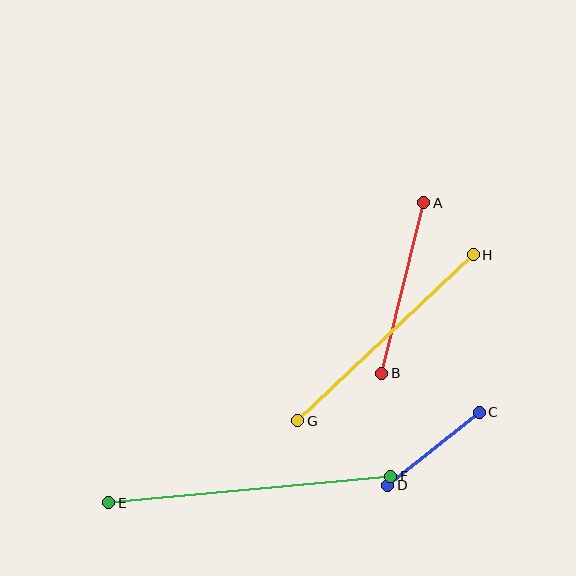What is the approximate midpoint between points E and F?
The midpoint is at approximately (250, 489) pixels.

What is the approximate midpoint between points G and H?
The midpoint is at approximately (385, 338) pixels.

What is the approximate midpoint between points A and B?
The midpoint is at approximately (403, 288) pixels.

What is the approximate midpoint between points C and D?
The midpoint is at approximately (434, 449) pixels.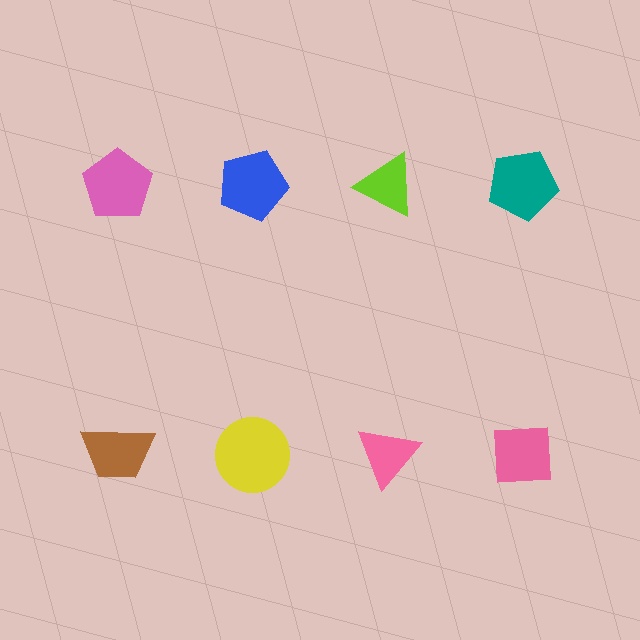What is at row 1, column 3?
A lime triangle.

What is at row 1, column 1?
A pink pentagon.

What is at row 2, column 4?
A pink square.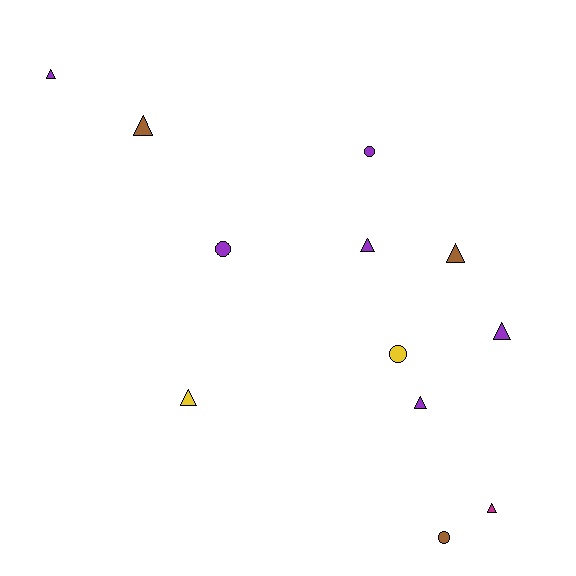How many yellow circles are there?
There is 1 yellow circle.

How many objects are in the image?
There are 12 objects.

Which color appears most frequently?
Purple, with 6 objects.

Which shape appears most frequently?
Triangle, with 8 objects.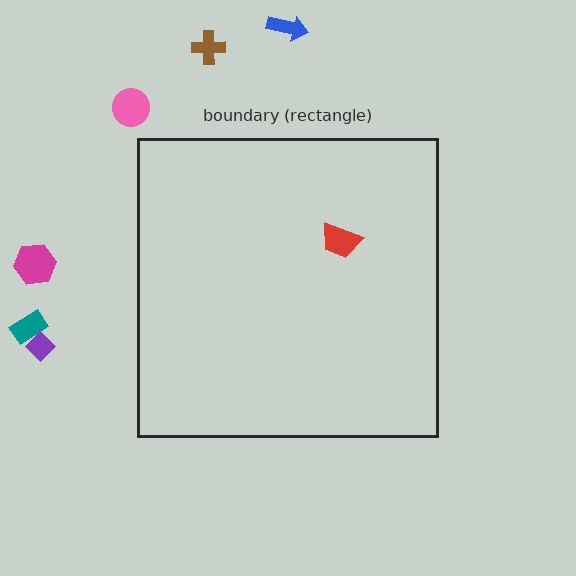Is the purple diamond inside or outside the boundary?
Outside.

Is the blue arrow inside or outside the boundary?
Outside.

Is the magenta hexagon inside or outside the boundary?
Outside.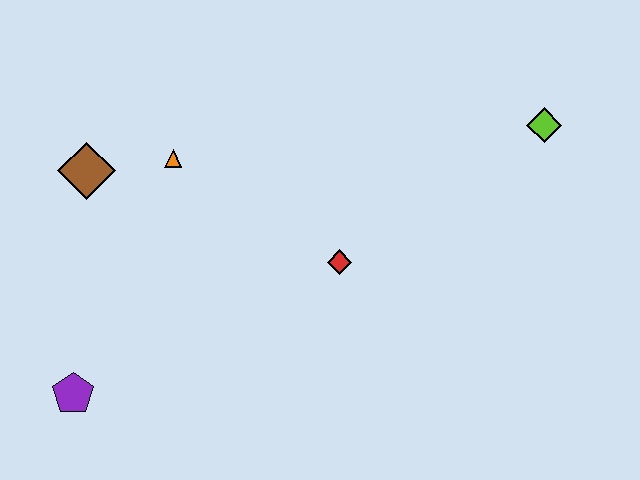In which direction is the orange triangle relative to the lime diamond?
The orange triangle is to the left of the lime diamond.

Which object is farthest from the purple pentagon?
The lime diamond is farthest from the purple pentagon.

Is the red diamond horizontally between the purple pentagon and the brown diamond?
No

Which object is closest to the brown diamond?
The orange triangle is closest to the brown diamond.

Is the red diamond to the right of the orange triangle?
Yes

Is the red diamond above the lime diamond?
No